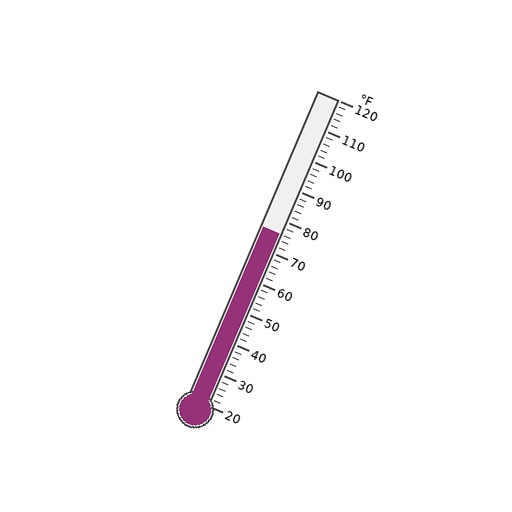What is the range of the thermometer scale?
The thermometer scale ranges from 20°F to 120°F.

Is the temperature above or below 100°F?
The temperature is below 100°F.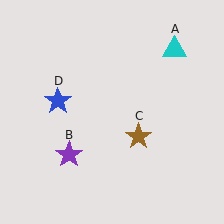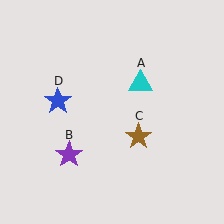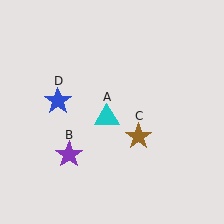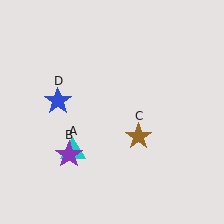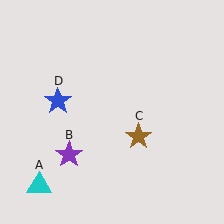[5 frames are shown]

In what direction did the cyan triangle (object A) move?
The cyan triangle (object A) moved down and to the left.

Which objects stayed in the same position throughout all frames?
Purple star (object B) and brown star (object C) and blue star (object D) remained stationary.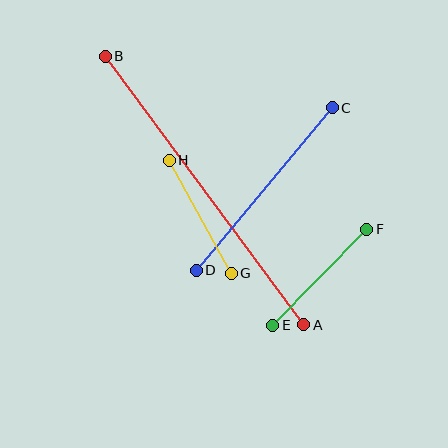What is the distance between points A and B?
The distance is approximately 334 pixels.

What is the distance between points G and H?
The distance is approximately 129 pixels.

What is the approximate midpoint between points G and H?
The midpoint is at approximately (200, 217) pixels.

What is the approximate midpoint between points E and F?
The midpoint is at approximately (320, 277) pixels.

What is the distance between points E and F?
The distance is approximately 134 pixels.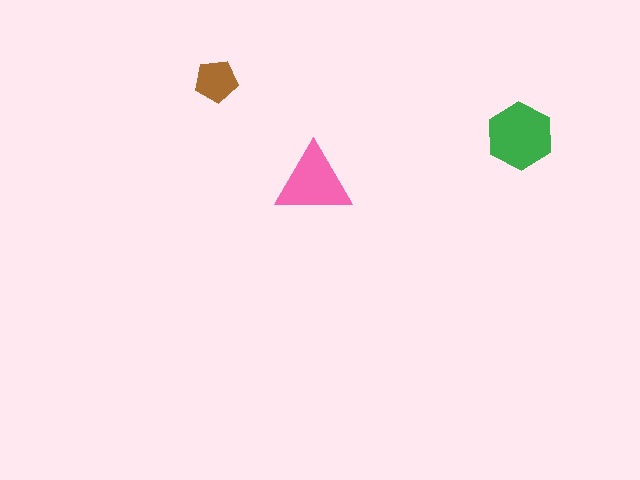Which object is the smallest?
The brown pentagon.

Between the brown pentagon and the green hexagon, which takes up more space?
The green hexagon.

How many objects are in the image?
There are 3 objects in the image.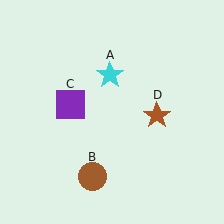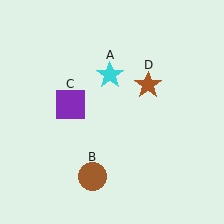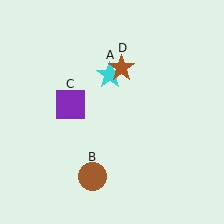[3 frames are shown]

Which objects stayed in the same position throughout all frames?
Cyan star (object A) and brown circle (object B) and purple square (object C) remained stationary.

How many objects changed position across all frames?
1 object changed position: brown star (object D).